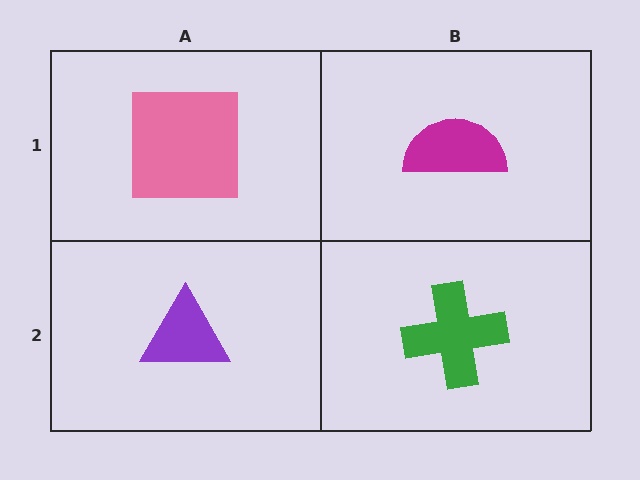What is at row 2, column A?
A purple triangle.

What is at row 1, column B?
A magenta semicircle.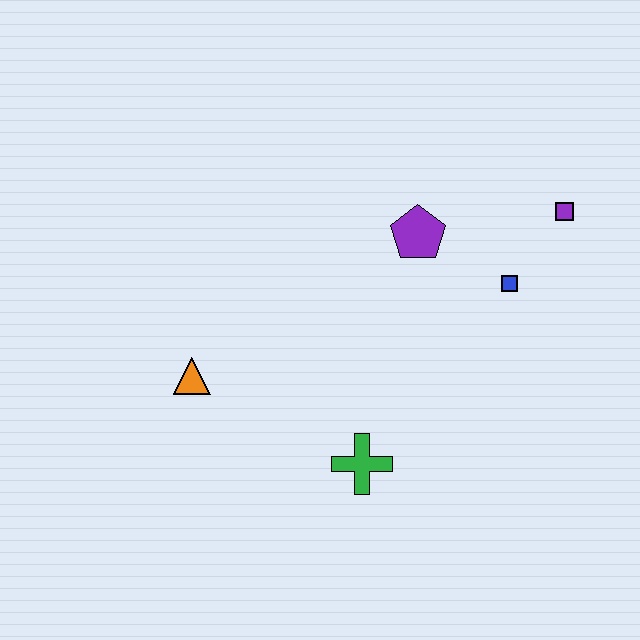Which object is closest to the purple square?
The blue square is closest to the purple square.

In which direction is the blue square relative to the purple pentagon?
The blue square is to the right of the purple pentagon.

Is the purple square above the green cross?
Yes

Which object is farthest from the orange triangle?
The purple square is farthest from the orange triangle.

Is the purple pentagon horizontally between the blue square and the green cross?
Yes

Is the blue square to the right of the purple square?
No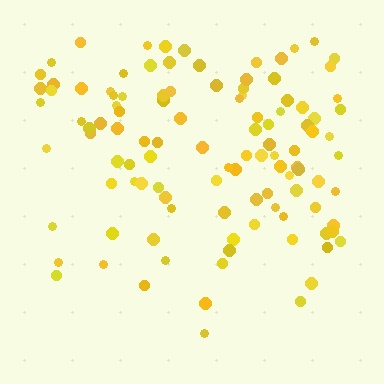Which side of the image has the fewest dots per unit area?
The bottom.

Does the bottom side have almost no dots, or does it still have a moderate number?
Still a moderate number, just noticeably fewer than the top.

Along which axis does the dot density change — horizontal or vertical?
Vertical.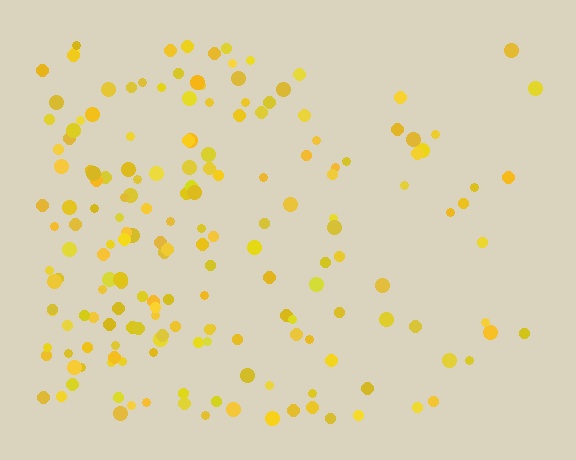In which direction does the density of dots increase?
From right to left, with the left side densest.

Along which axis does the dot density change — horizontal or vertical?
Horizontal.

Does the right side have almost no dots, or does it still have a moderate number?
Still a moderate number, just noticeably fewer than the left.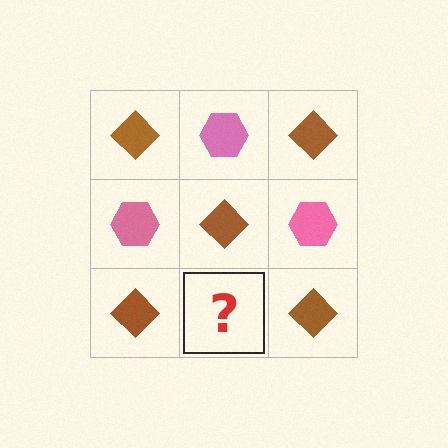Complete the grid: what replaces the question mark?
The question mark should be replaced with a pink hexagon.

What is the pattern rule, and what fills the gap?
The rule is that it alternates brown diamond and pink hexagon in a checkerboard pattern. The gap should be filled with a pink hexagon.